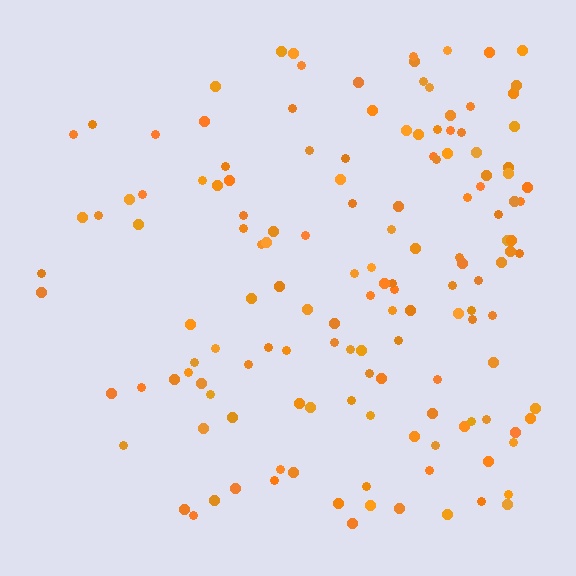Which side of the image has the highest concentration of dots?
The right.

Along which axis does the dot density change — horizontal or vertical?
Horizontal.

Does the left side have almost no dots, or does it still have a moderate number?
Still a moderate number, just noticeably fewer than the right.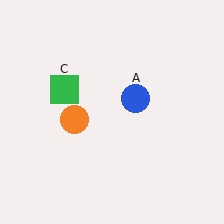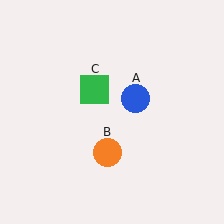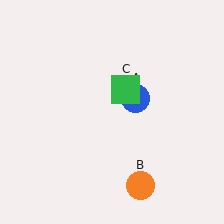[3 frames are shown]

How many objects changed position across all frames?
2 objects changed position: orange circle (object B), green square (object C).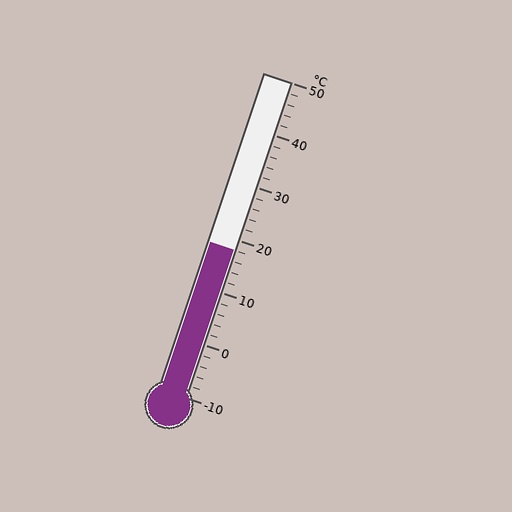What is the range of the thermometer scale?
The thermometer scale ranges from -10°C to 50°C.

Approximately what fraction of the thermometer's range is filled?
The thermometer is filled to approximately 45% of its range.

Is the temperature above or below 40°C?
The temperature is below 40°C.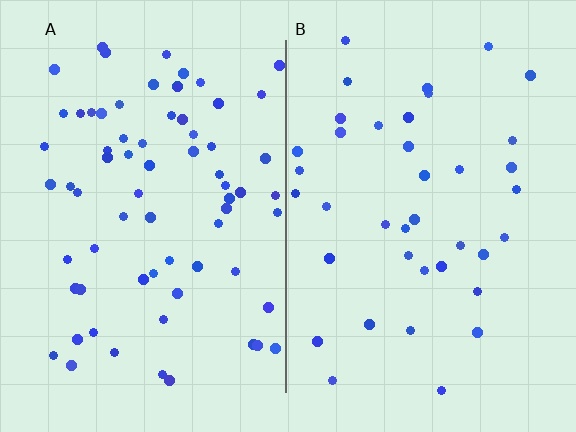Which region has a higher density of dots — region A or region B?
A (the left).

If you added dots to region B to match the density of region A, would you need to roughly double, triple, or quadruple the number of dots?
Approximately double.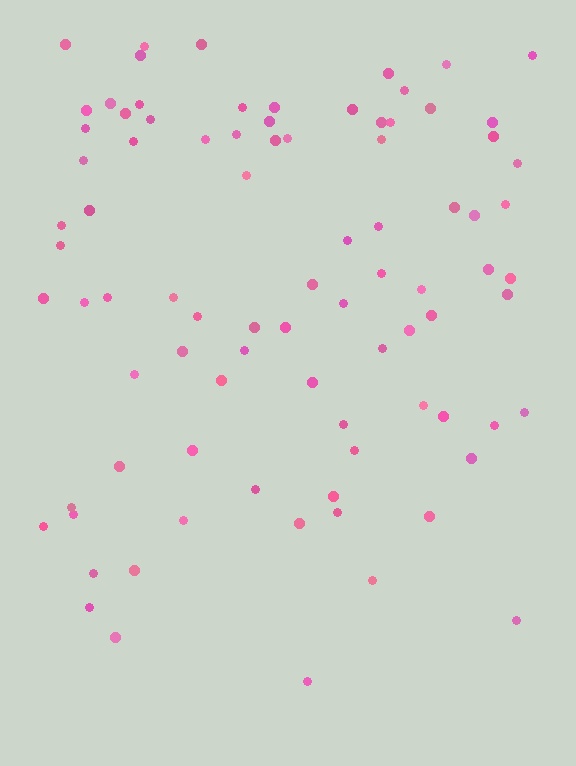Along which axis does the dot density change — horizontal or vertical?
Vertical.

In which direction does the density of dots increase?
From bottom to top, with the top side densest.